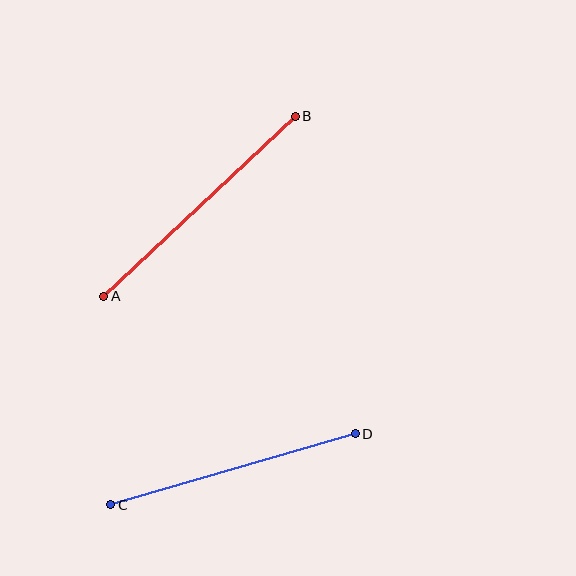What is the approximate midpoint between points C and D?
The midpoint is at approximately (233, 469) pixels.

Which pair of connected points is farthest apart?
Points A and B are farthest apart.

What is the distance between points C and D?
The distance is approximately 255 pixels.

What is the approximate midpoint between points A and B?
The midpoint is at approximately (199, 206) pixels.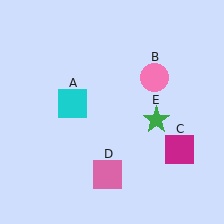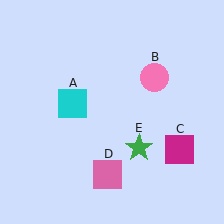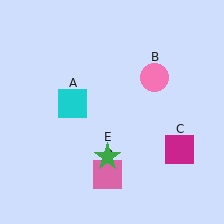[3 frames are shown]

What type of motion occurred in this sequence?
The green star (object E) rotated clockwise around the center of the scene.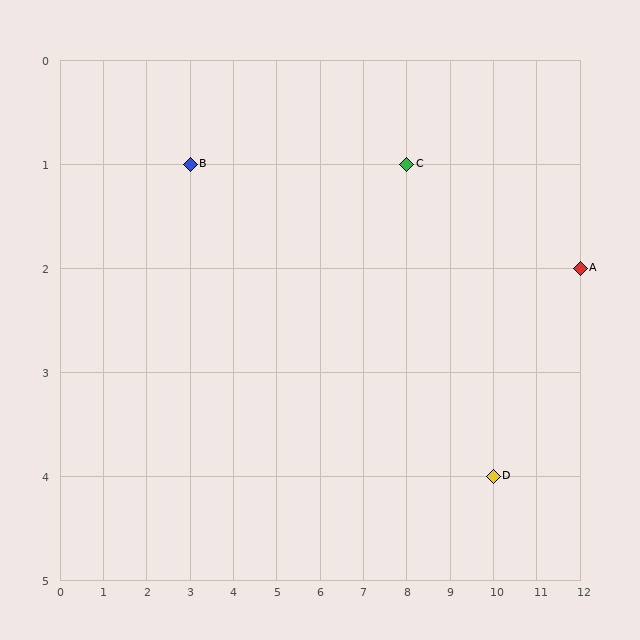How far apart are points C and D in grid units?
Points C and D are 2 columns and 3 rows apart (about 3.6 grid units diagonally).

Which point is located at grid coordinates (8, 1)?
Point C is at (8, 1).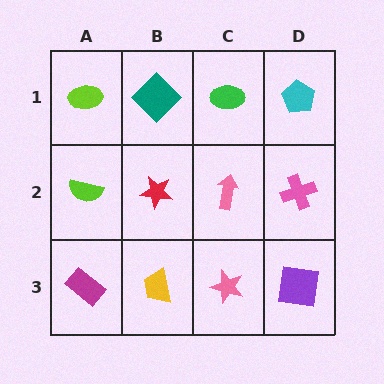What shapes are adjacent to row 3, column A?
A lime semicircle (row 2, column A), a yellow trapezoid (row 3, column B).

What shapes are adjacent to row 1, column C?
A pink arrow (row 2, column C), a teal diamond (row 1, column B), a cyan pentagon (row 1, column D).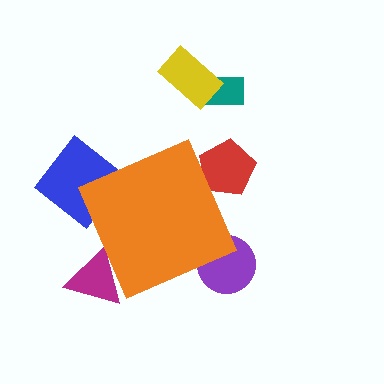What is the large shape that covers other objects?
An orange diamond.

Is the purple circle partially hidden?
Yes, the purple circle is partially hidden behind the orange diamond.